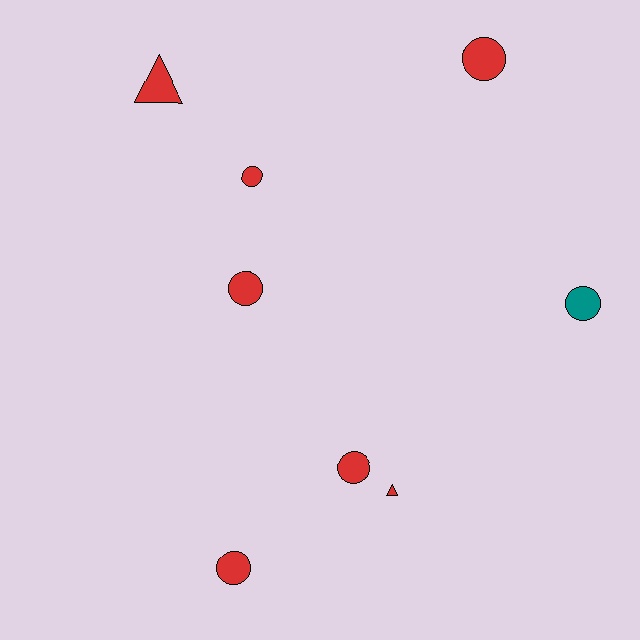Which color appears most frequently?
Red, with 7 objects.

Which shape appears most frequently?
Circle, with 6 objects.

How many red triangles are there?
There are 2 red triangles.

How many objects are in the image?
There are 8 objects.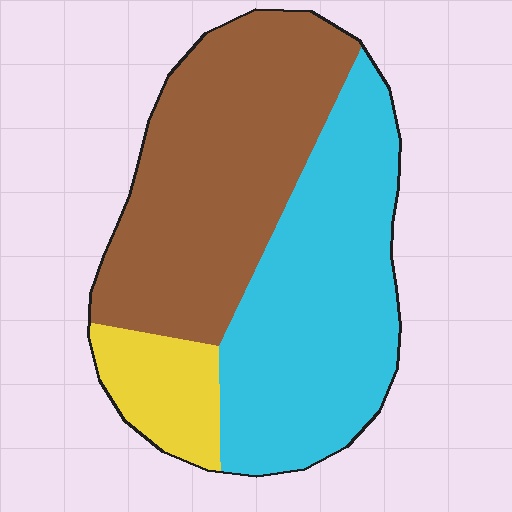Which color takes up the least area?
Yellow, at roughly 10%.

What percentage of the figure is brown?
Brown covers around 45% of the figure.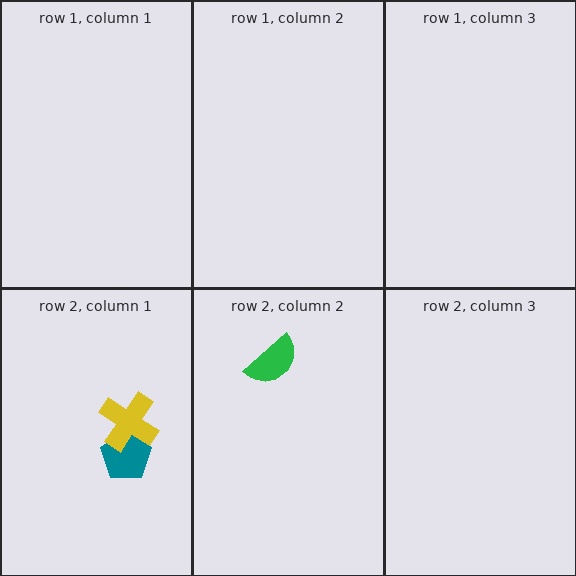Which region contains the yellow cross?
The row 2, column 1 region.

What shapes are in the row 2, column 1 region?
The teal pentagon, the yellow cross.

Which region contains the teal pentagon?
The row 2, column 1 region.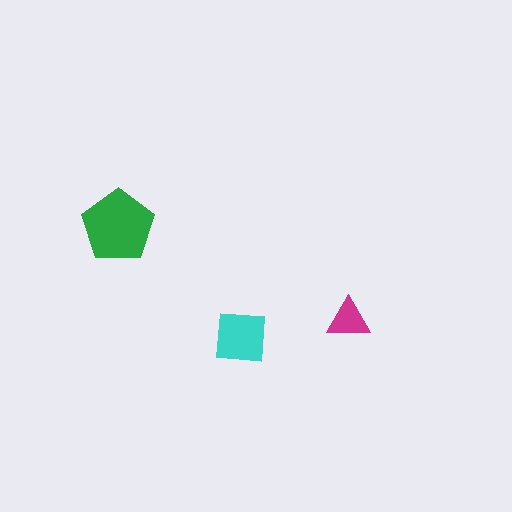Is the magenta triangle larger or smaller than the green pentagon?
Smaller.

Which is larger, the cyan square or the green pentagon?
The green pentagon.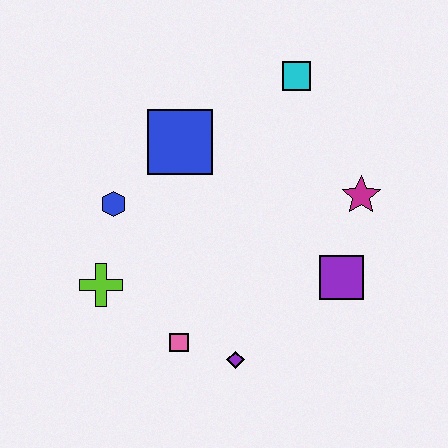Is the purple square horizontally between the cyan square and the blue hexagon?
No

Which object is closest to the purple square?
The magenta star is closest to the purple square.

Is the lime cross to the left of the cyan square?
Yes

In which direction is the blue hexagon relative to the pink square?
The blue hexagon is above the pink square.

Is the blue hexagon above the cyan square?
No